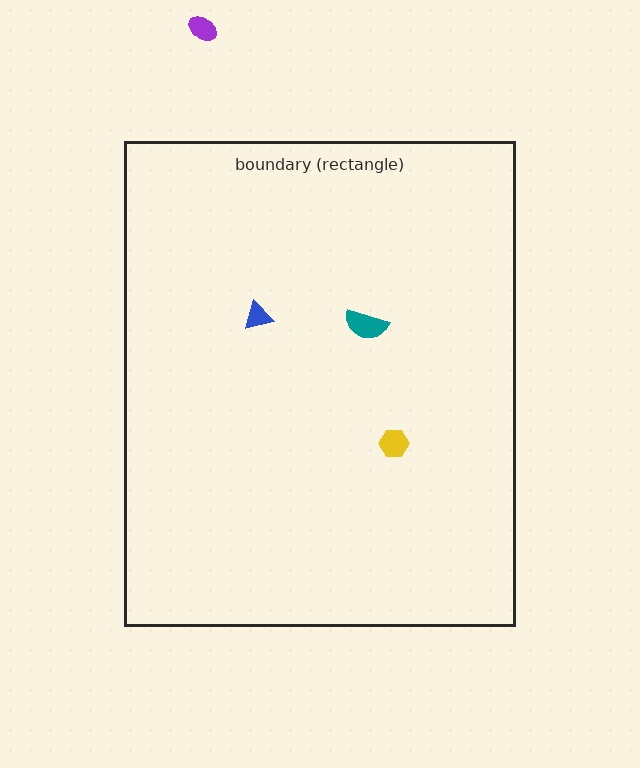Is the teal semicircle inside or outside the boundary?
Inside.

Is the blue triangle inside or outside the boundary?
Inside.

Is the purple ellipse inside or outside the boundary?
Outside.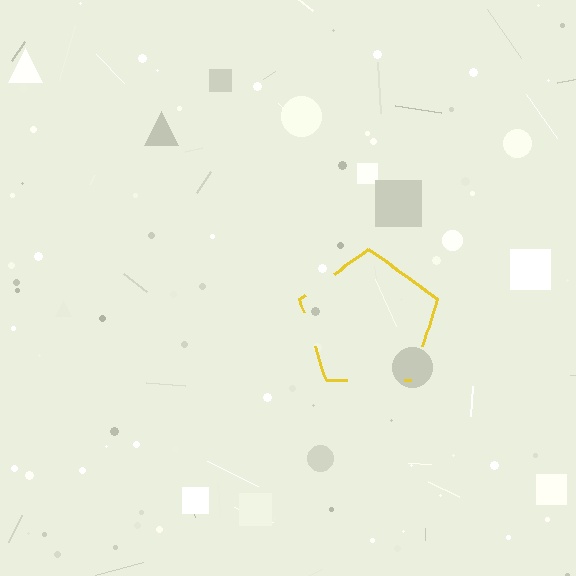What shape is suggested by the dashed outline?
The dashed outline suggests a pentagon.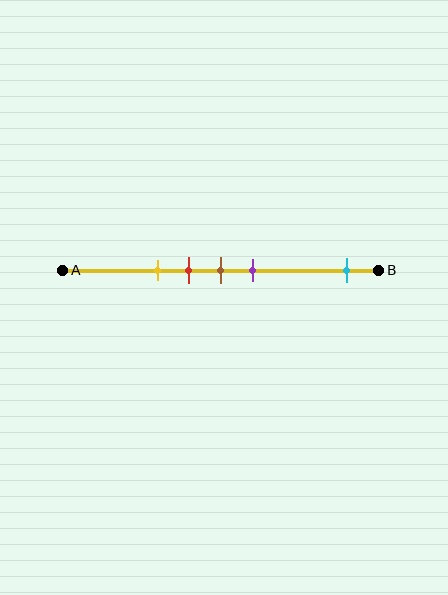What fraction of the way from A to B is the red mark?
The red mark is approximately 40% (0.4) of the way from A to B.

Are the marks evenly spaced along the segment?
No, the marks are not evenly spaced.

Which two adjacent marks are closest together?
The red and brown marks are the closest adjacent pair.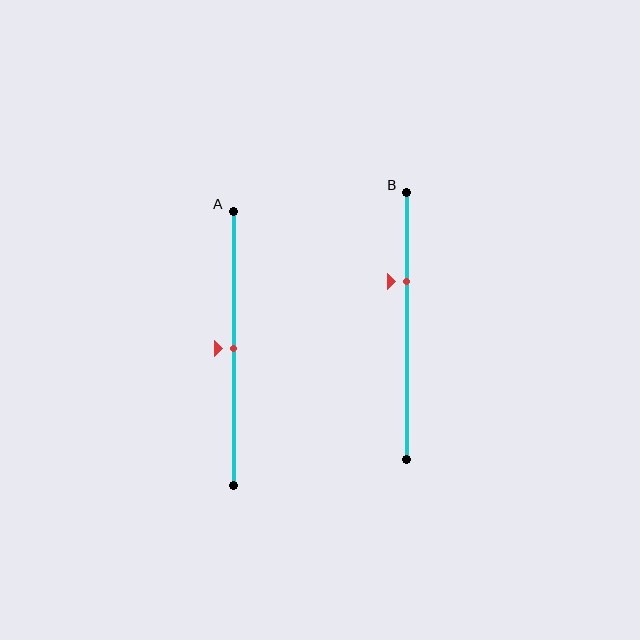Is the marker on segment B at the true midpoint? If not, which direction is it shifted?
No, the marker on segment B is shifted upward by about 16% of the segment length.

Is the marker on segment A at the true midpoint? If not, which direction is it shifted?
Yes, the marker on segment A is at the true midpoint.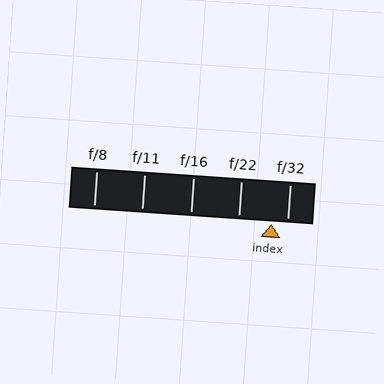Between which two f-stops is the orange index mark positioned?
The index mark is between f/22 and f/32.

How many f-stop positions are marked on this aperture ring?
There are 5 f-stop positions marked.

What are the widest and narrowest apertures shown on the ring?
The widest aperture shown is f/8 and the narrowest is f/32.